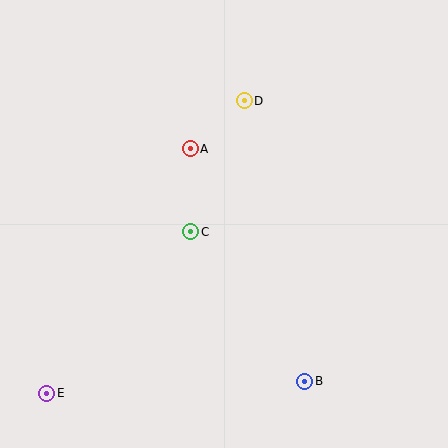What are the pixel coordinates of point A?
Point A is at (190, 149).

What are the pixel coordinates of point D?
Point D is at (244, 101).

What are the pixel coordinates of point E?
Point E is at (47, 393).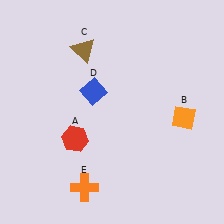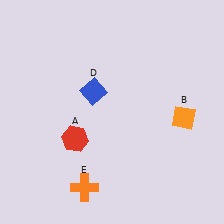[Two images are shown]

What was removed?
The brown triangle (C) was removed in Image 2.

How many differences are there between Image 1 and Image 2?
There is 1 difference between the two images.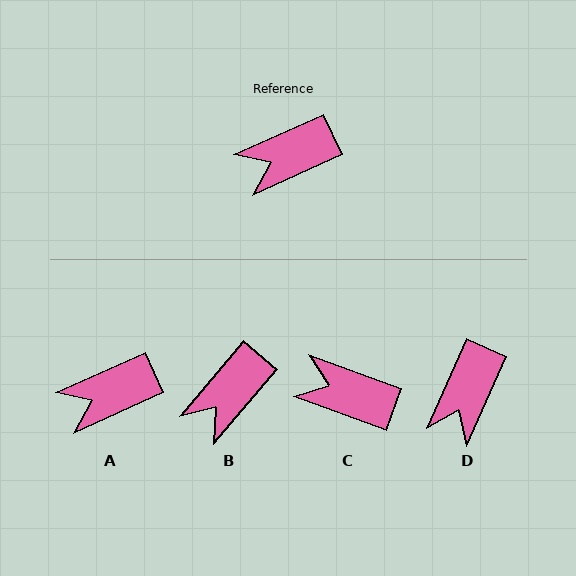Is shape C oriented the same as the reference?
No, it is off by about 44 degrees.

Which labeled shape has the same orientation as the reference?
A.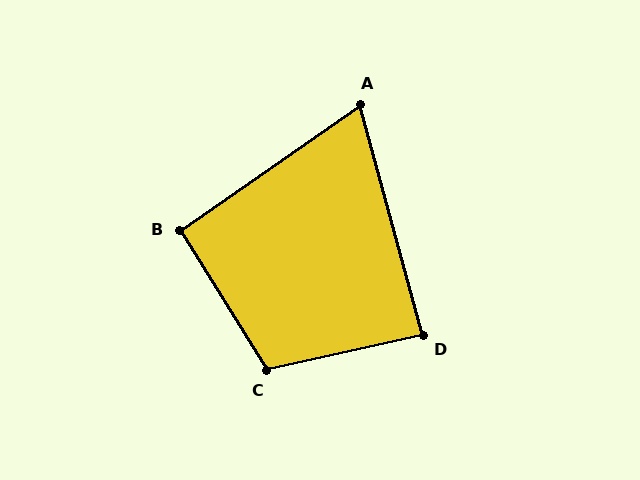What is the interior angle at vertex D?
Approximately 87 degrees (approximately right).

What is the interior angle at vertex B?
Approximately 93 degrees (approximately right).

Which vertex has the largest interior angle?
C, at approximately 109 degrees.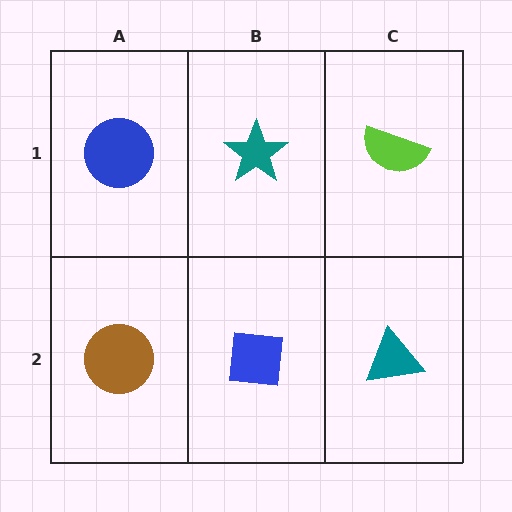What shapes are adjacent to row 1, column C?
A teal triangle (row 2, column C), a teal star (row 1, column B).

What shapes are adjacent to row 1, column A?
A brown circle (row 2, column A), a teal star (row 1, column B).